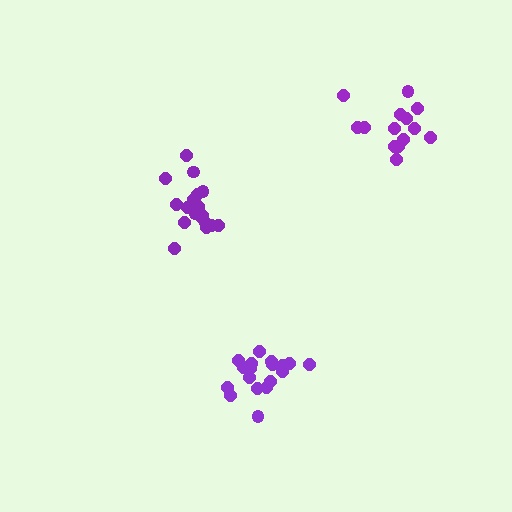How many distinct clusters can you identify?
There are 3 distinct clusters.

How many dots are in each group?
Group 1: 18 dots, Group 2: 18 dots, Group 3: 14 dots (50 total).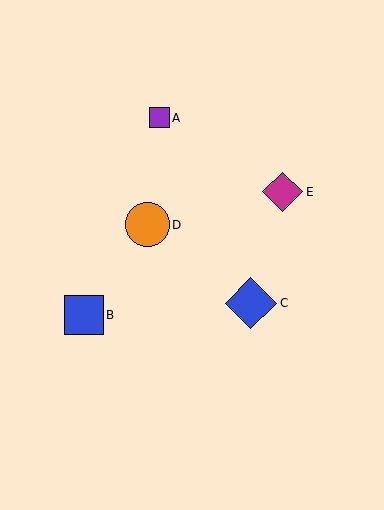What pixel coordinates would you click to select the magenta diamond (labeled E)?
Click at (283, 192) to select the magenta diamond E.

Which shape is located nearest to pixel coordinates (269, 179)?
The magenta diamond (labeled E) at (283, 192) is nearest to that location.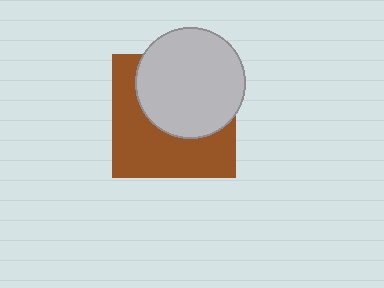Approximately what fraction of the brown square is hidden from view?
Roughly 49% of the brown square is hidden behind the light gray circle.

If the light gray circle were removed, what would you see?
You would see the complete brown square.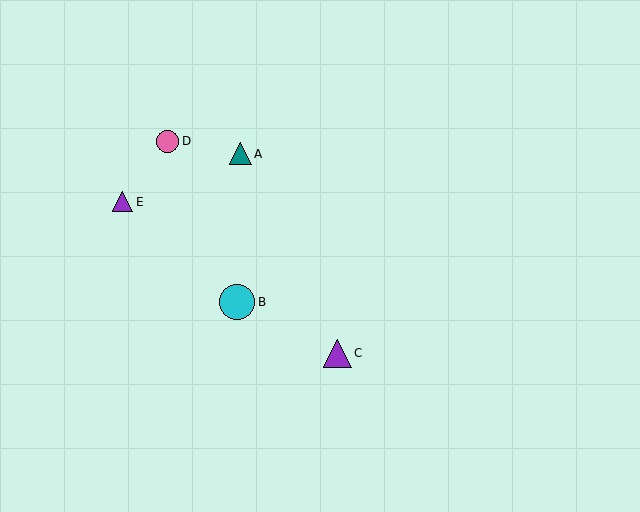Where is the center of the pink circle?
The center of the pink circle is at (168, 141).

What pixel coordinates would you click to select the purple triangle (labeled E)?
Click at (122, 202) to select the purple triangle E.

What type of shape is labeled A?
Shape A is a teal triangle.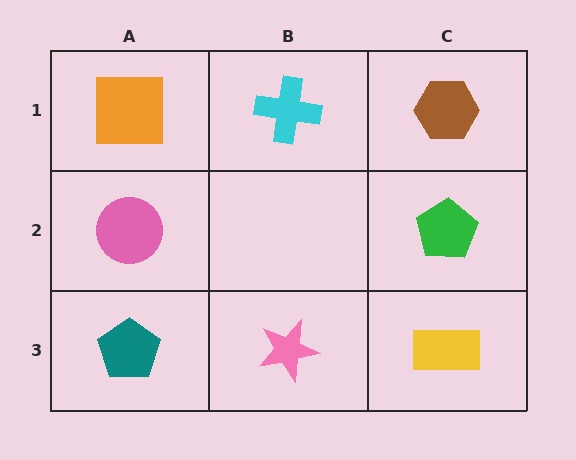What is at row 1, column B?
A cyan cross.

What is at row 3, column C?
A yellow rectangle.